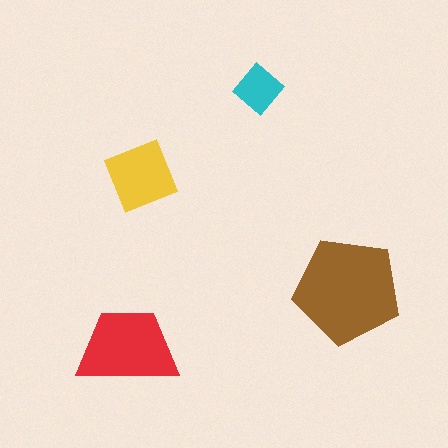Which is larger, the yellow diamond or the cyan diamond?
The yellow diamond.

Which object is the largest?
The brown pentagon.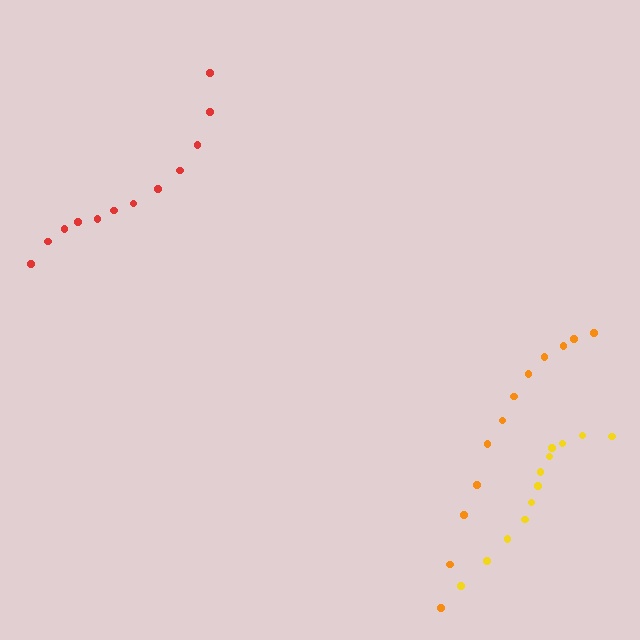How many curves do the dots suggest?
There are 3 distinct paths.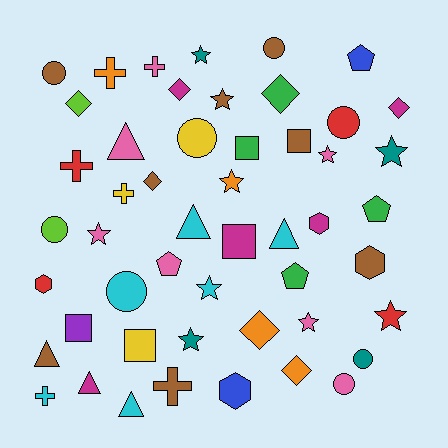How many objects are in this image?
There are 50 objects.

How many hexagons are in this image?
There are 4 hexagons.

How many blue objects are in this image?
There are 2 blue objects.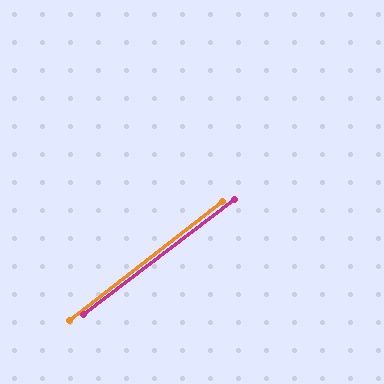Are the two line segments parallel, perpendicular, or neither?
Parallel — their directions differ by only 0.5°.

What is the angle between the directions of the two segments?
Approximately 0 degrees.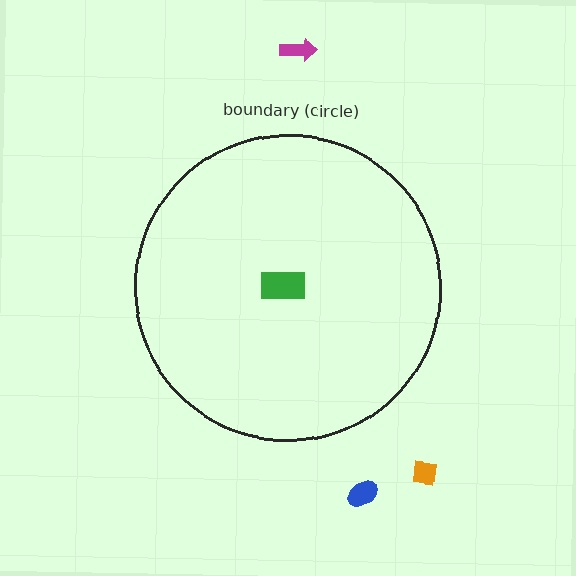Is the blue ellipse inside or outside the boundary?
Outside.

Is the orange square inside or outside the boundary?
Outside.